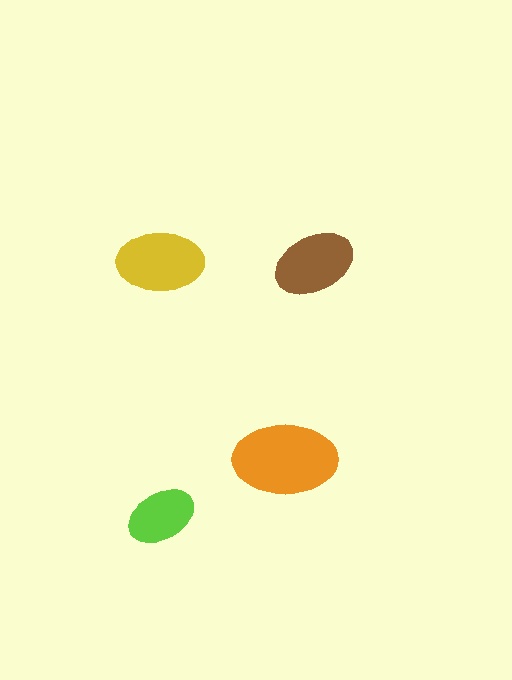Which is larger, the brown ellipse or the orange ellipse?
The orange one.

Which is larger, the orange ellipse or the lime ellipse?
The orange one.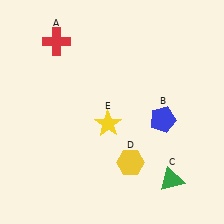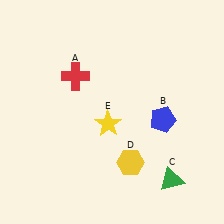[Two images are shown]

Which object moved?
The red cross (A) moved down.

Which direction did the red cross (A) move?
The red cross (A) moved down.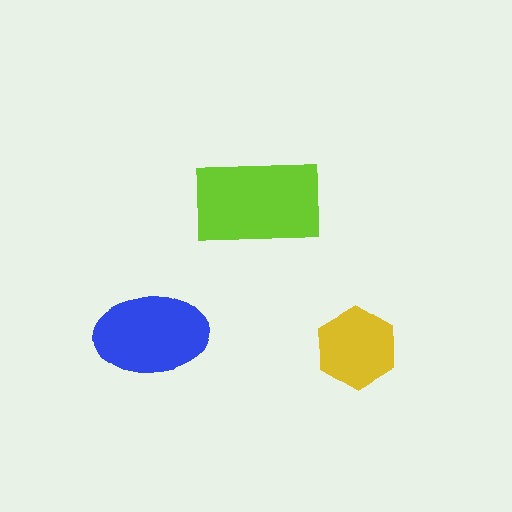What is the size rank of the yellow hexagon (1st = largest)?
3rd.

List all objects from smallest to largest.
The yellow hexagon, the blue ellipse, the lime rectangle.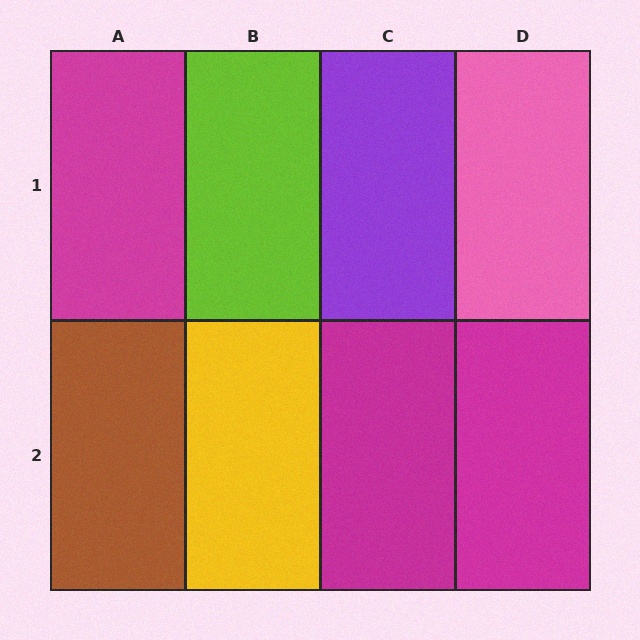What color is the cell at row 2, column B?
Yellow.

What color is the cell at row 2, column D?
Magenta.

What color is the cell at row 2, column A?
Brown.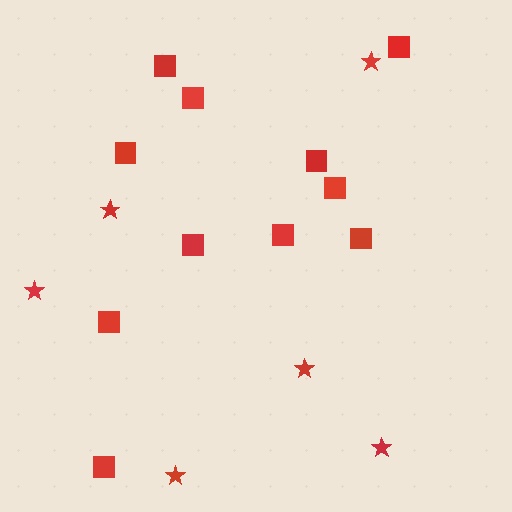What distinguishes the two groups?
There are 2 groups: one group of squares (11) and one group of stars (6).